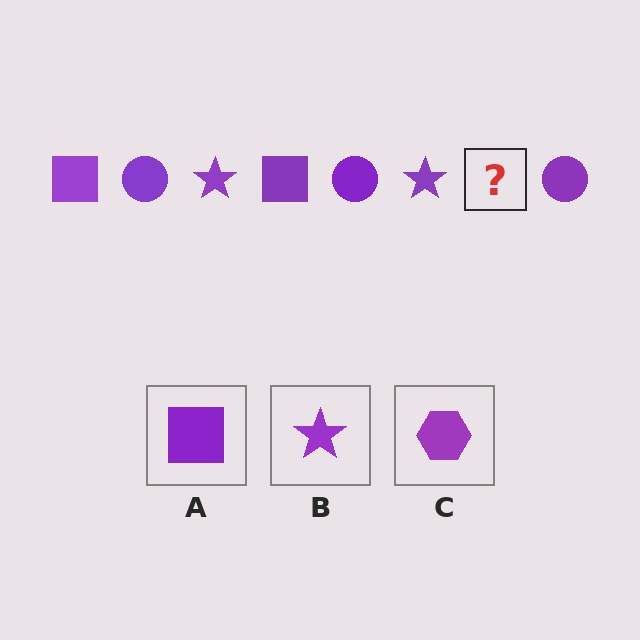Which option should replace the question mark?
Option A.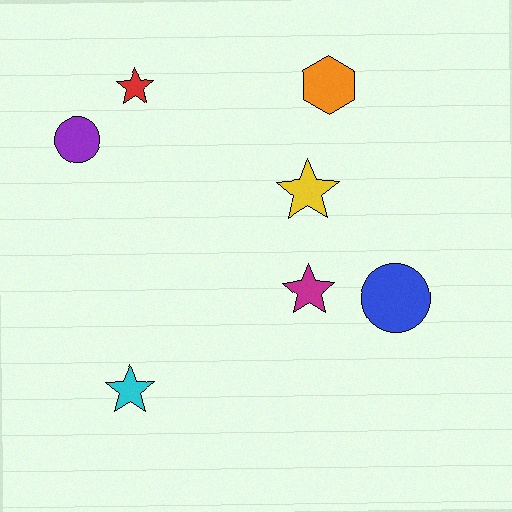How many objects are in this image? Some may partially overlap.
There are 7 objects.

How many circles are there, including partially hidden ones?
There are 2 circles.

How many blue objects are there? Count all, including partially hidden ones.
There is 1 blue object.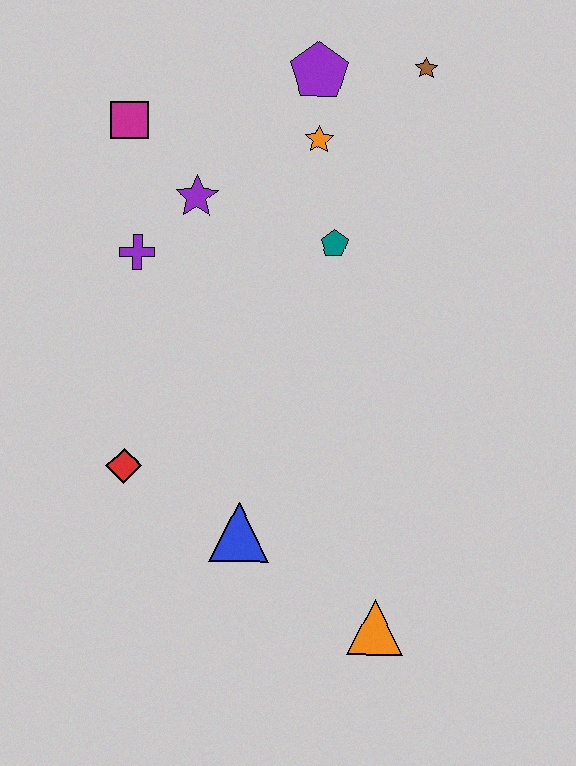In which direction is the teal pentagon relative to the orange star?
The teal pentagon is below the orange star.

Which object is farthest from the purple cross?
The orange triangle is farthest from the purple cross.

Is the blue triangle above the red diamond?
No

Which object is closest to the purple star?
The purple cross is closest to the purple star.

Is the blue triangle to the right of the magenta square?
Yes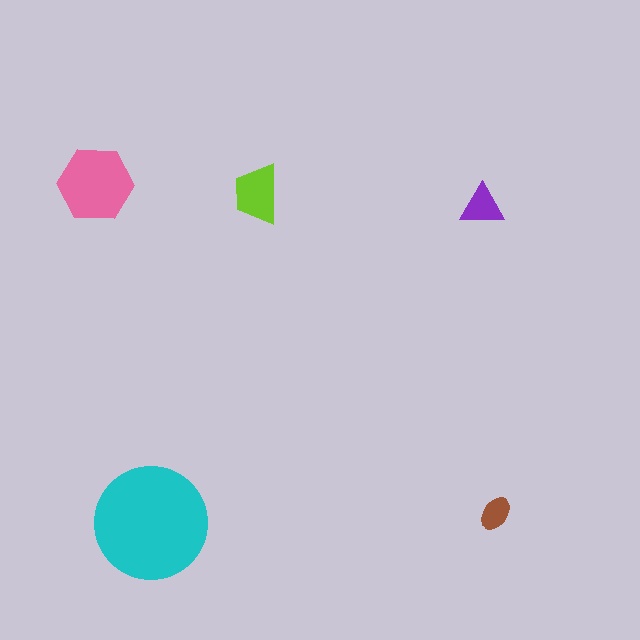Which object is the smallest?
The brown ellipse.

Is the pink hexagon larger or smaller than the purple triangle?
Larger.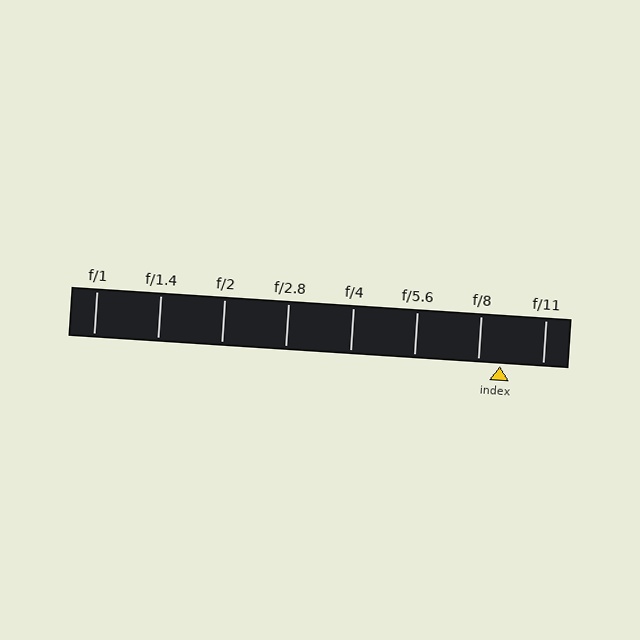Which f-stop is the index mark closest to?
The index mark is closest to f/8.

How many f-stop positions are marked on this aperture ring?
There are 8 f-stop positions marked.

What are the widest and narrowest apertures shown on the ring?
The widest aperture shown is f/1 and the narrowest is f/11.